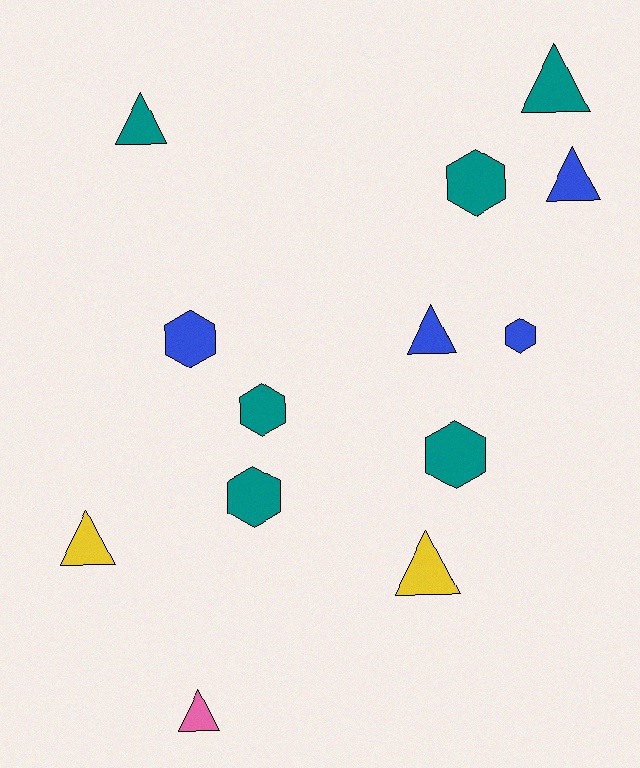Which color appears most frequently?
Teal, with 6 objects.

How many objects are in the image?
There are 13 objects.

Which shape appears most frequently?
Triangle, with 7 objects.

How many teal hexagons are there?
There are 4 teal hexagons.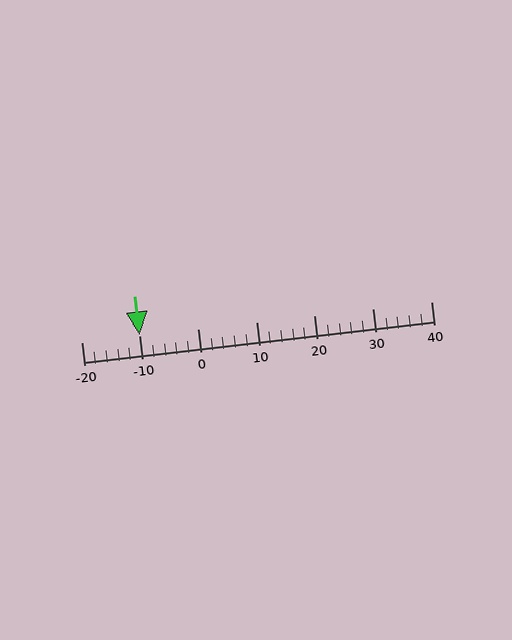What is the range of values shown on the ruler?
The ruler shows values from -20 to 40.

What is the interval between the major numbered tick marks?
The major tick marks are spaced 10 units apart.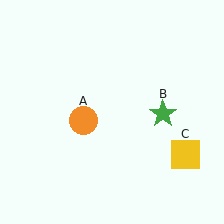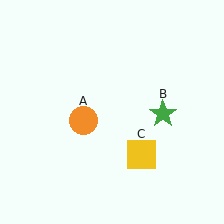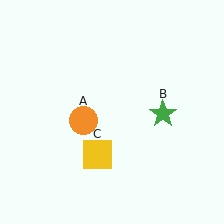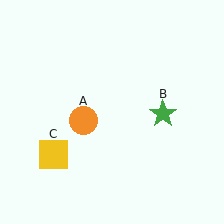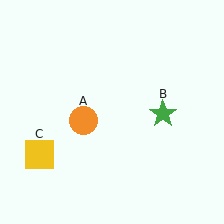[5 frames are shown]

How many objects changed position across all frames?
1 object changed position: yellow square (object C).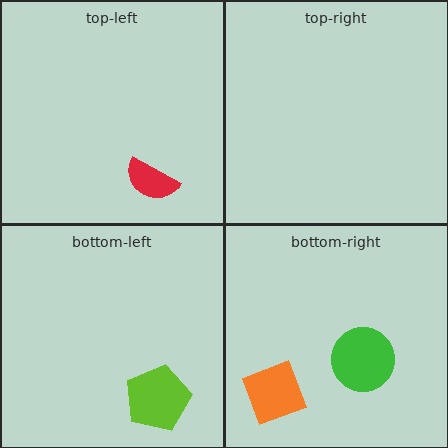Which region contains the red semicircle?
The top-left region.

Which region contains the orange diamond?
The bottom-right region.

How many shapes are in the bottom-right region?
2.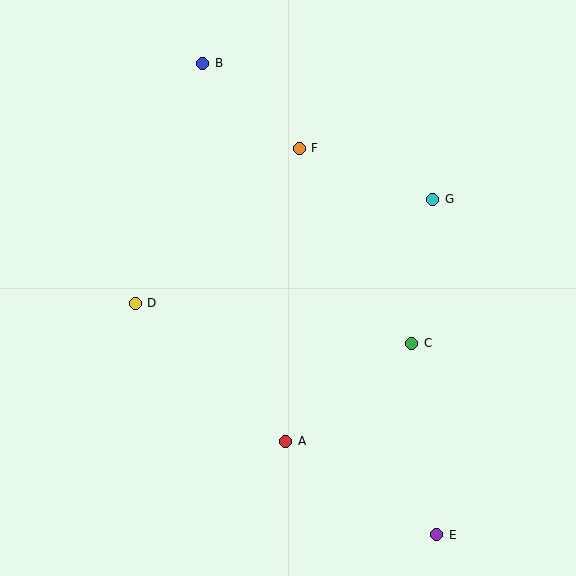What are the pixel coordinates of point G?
Point G is at (433, 199).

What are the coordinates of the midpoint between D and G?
The midpoint between D and G is at (284, 251).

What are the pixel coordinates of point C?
Point C is at (412, 343).